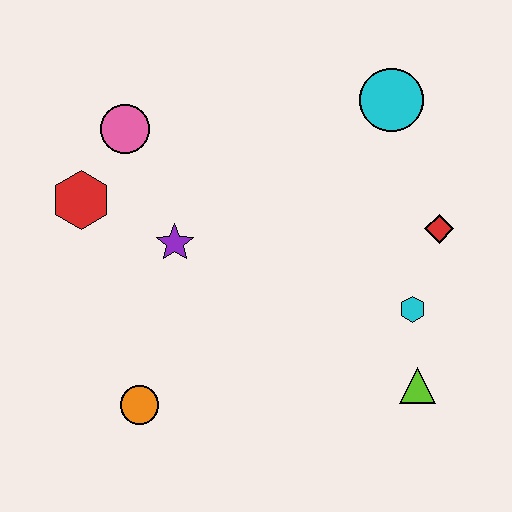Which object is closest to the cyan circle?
The red diamond is closest to the cyan circle.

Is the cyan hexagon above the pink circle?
No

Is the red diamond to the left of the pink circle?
No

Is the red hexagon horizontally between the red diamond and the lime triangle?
No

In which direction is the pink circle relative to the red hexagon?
The pink circle is above the red hexagon.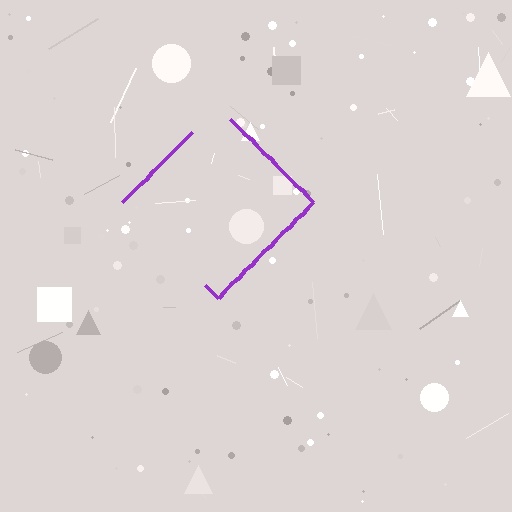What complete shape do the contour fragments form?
The contour fragments form a diamond.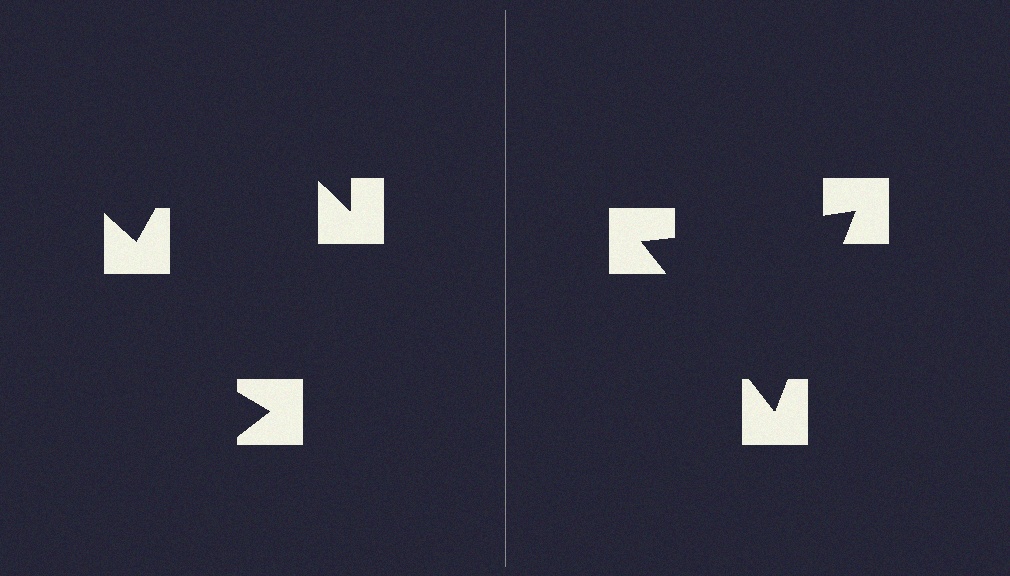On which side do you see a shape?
An illusory triangle appears on the right side. On the left side the wedge cuts are rotated, so no coherent shape forms.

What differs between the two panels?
The notched squares are positioned identically on both sides; only the wedge orientations differ. On the right they align to a triangle; on the left they are misaligned.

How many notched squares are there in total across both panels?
6 — 3 on each side.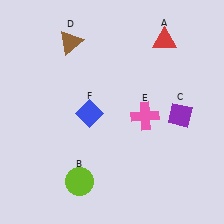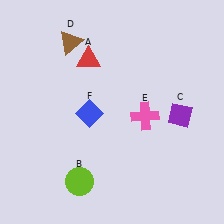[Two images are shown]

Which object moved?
The red triangle (A) moved left.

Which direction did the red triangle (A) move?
The red triangle (A) moved left.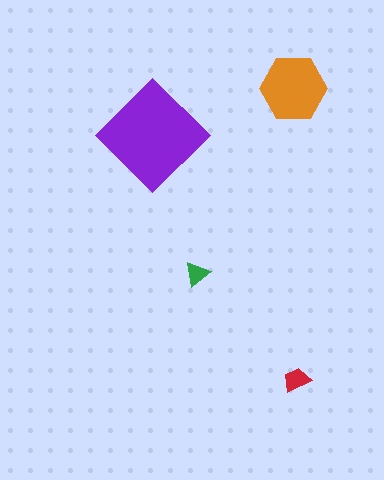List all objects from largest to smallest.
The purple diamond, the orange hexagon, the red trapezoid, the green triangle.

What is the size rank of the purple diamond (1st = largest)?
1st.